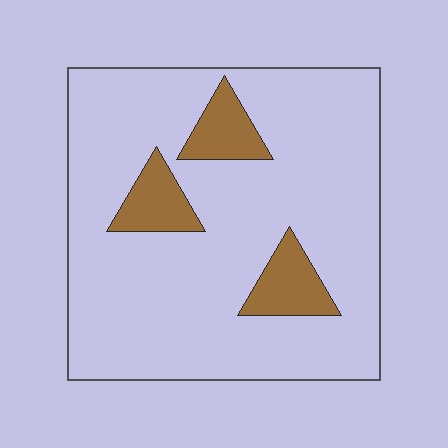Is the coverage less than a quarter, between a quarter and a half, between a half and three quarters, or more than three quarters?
Less than a quarter.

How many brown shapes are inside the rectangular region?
3.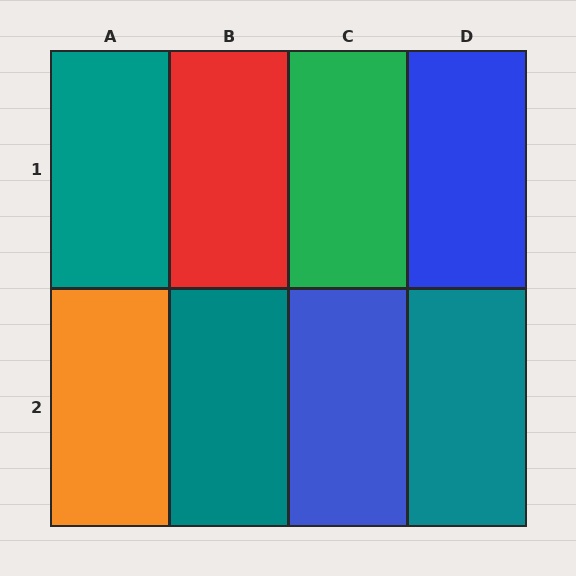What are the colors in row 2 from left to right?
Orange, teal, blue, teal.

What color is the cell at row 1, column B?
Red.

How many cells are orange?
1 cell is orange.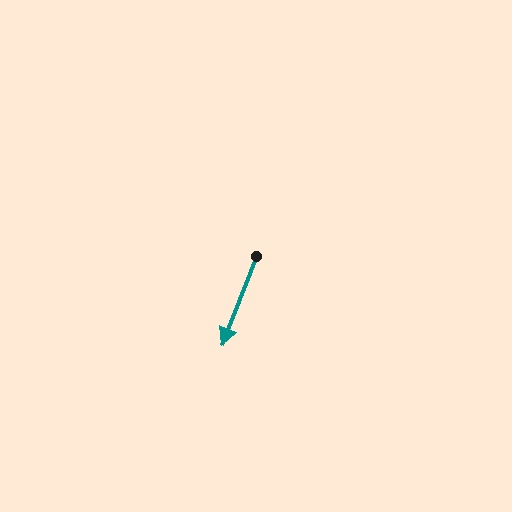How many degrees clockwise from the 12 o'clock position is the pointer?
Approximately 201 degrees.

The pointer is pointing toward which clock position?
Roughly 7 o'clock.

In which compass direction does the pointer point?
South.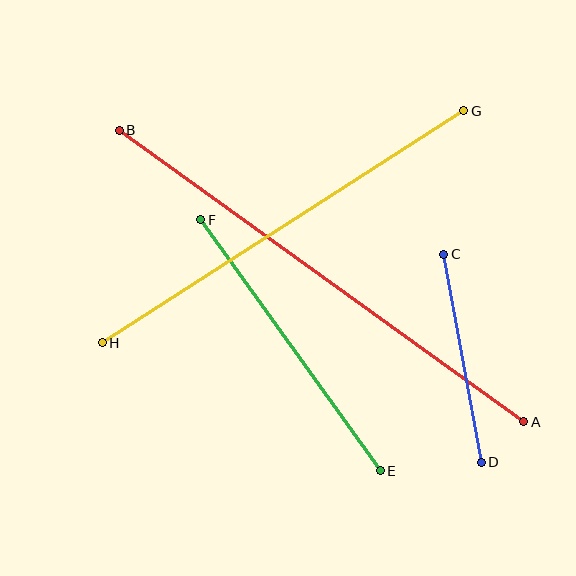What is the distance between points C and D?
The distance is approximately 211 pixels.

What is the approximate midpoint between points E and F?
The midpoint is at approximately (290, 345) pixels.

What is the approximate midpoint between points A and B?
The midpoint is at approximately (321, 276) pixels.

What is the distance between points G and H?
The distance is approximately 430 pixels.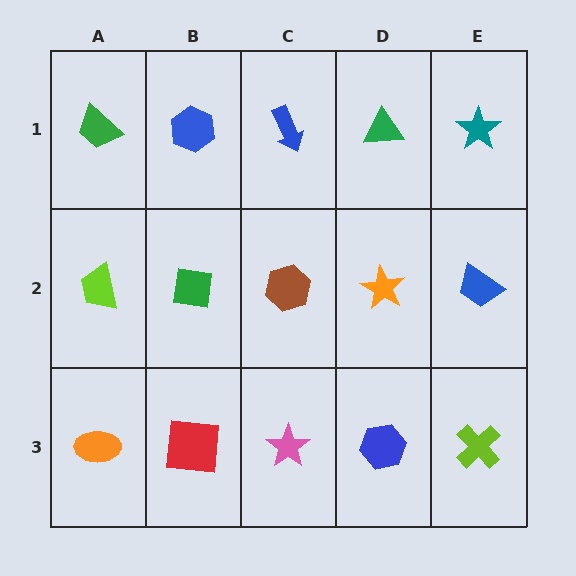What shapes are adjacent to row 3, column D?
An orange star (row 2, column D), a pink star (row 3, column C), a lime cross (row 3, column E).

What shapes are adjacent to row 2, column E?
A teal star (row 1, column E), a lime cross (row 3, column E), an orange star (row 2, column D).